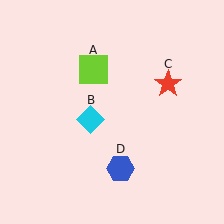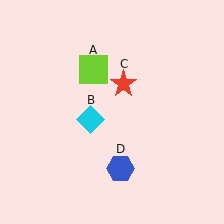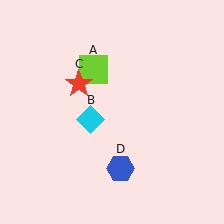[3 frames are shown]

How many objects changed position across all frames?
1 object changed position: red star (object C).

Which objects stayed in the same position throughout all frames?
Lime square (object A) and cyan diamond (object B) and blue hexagon (object D) remained stationary.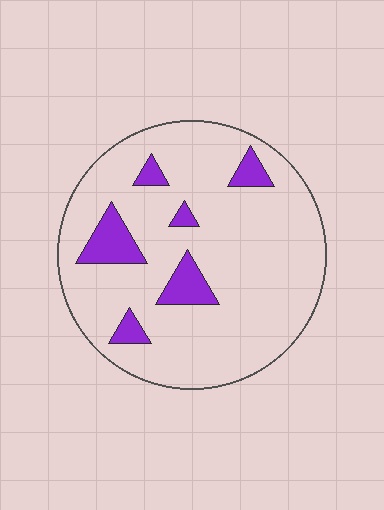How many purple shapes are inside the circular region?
6.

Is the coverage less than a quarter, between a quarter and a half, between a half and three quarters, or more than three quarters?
Less than a quarter.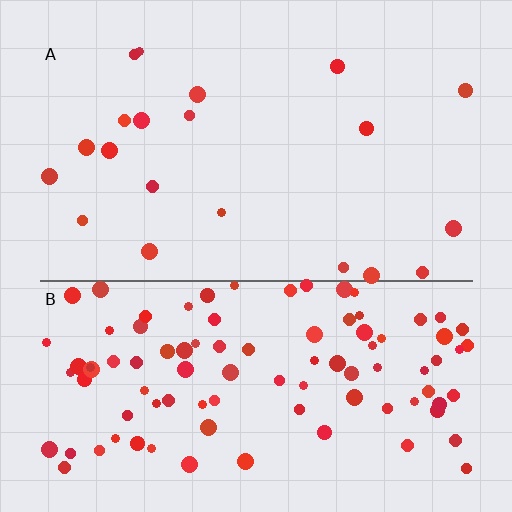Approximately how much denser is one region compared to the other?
Approximately 4.9× — region B over region A.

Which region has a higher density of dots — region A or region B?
B (the bottom).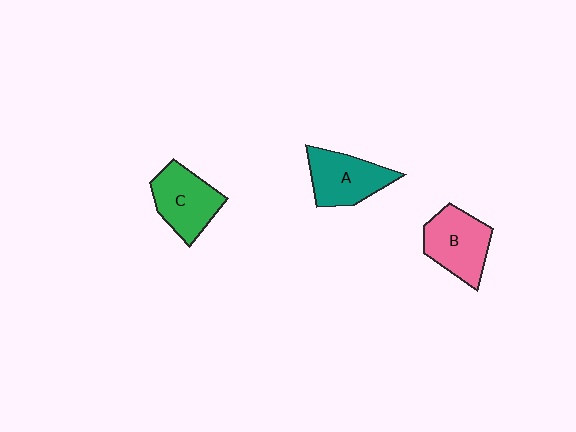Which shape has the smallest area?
Shape A (teal).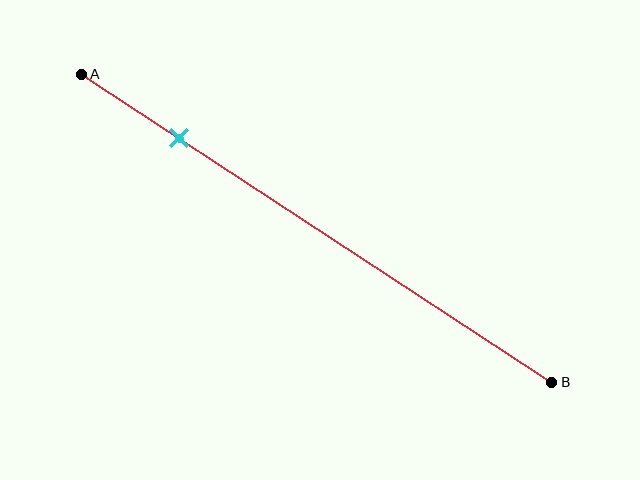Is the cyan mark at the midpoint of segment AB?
No, the mark is at about 20% from A, not at the 50% midpoint.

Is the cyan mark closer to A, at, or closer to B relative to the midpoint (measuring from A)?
The cyan mark is closer to point A than the midpoint of segment AB.